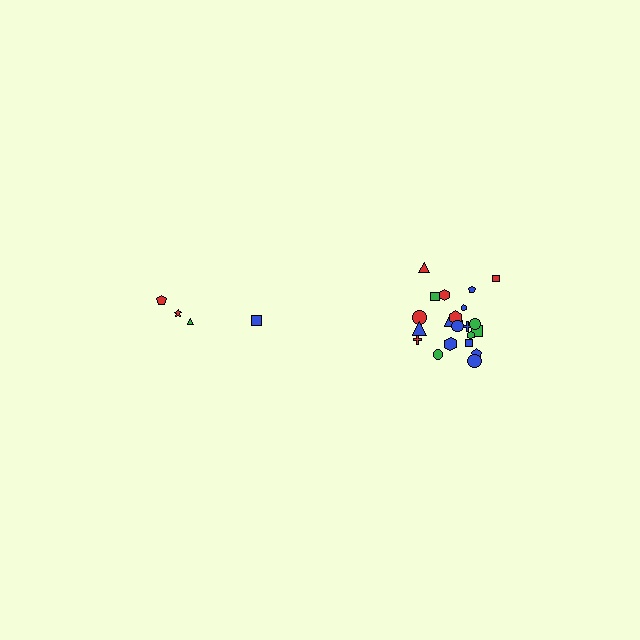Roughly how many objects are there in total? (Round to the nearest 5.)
Roughly 25 objects in total.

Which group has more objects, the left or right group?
The right group.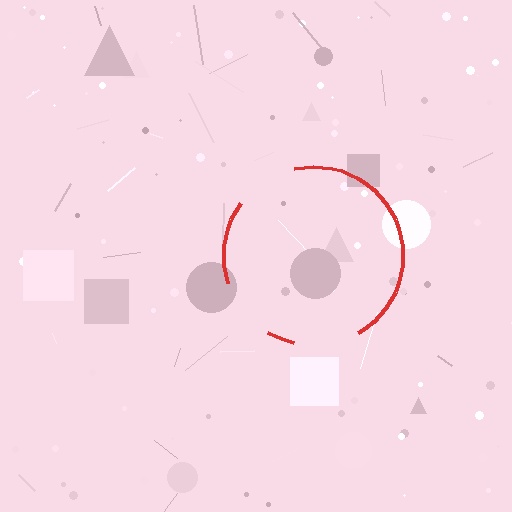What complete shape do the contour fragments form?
The contour fragments form a circle.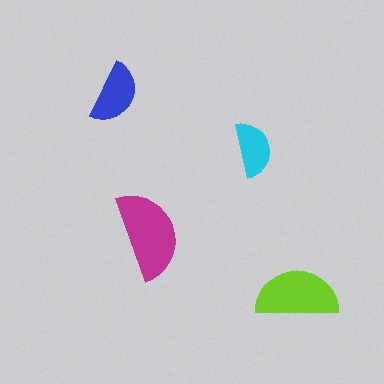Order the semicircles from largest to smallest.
the magenta one, the lime one, the blue one, the cyan one.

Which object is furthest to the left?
The blue semicircle is leftmost.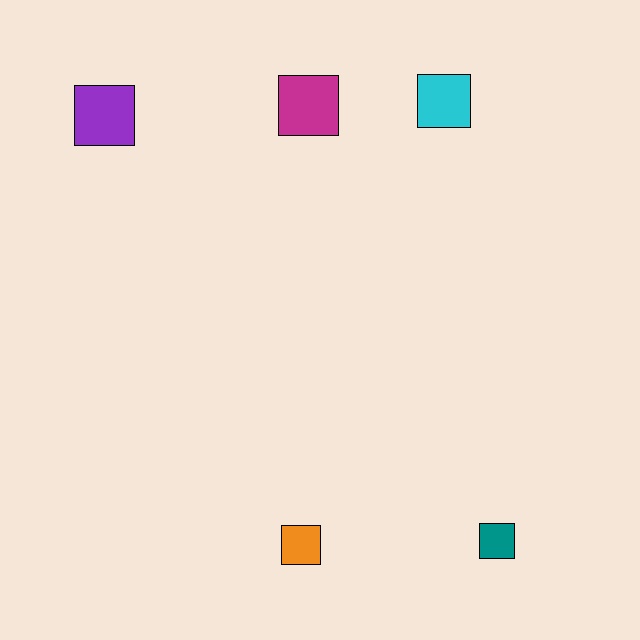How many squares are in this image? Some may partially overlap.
There are 5 squares.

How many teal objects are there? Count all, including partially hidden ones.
There is 1 teal object.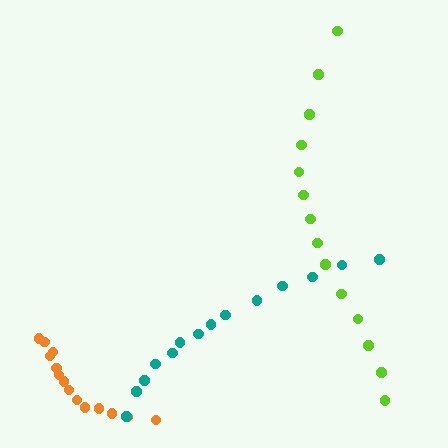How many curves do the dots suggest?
There are 3 distinct paths.